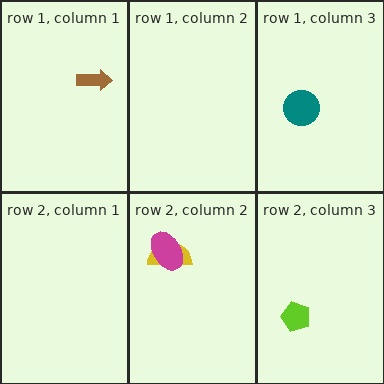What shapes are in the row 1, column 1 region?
The brown arrow.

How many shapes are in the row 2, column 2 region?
2.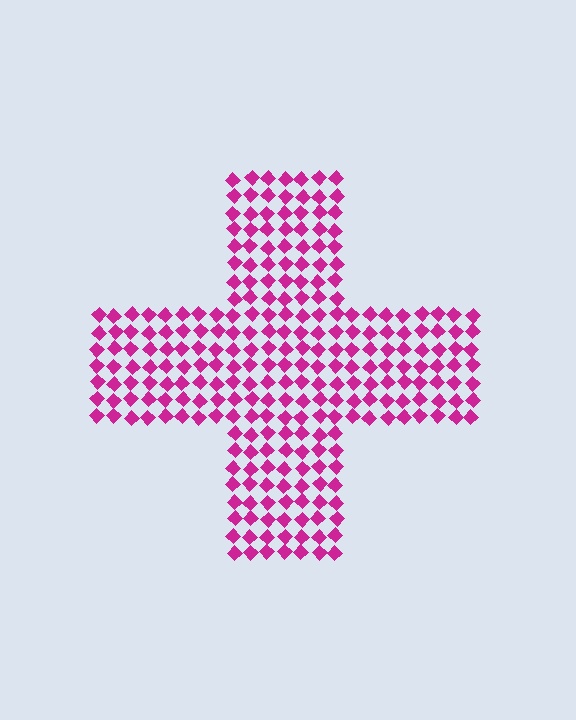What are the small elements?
The small elements are diamonds.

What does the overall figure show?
The overall figure shows a cross.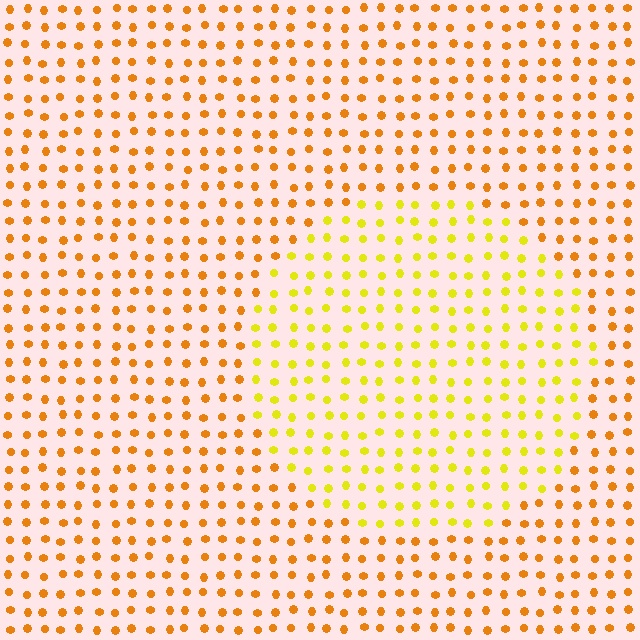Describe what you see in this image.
The image is filled with small orange elements in a uniform arrangement. A circle-shaped region is visible where the elements are tinted to a slightly different hue, forming a subtle color boundary.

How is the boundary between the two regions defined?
The boundary is defined purely by a slight shift in hue (about 30 degrees). Spacing, size, and orientation are identical on both sides.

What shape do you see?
I see a circle.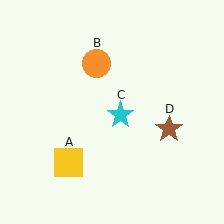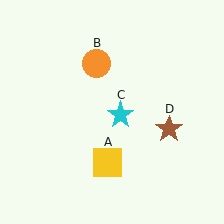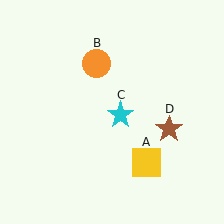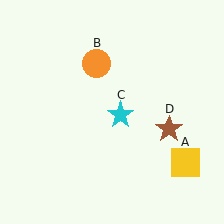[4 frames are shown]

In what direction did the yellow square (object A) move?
The yellow square (object A) moved right.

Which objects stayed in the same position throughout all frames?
Orange circle (object B) and cyan star (object C) and brown star (object D) remained stationary.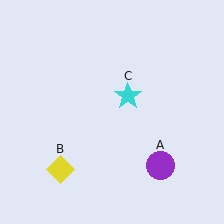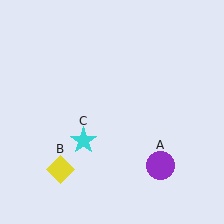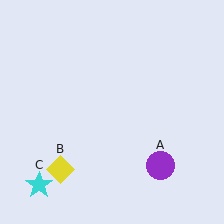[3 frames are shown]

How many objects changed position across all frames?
1 object changed position: cyan star (object C).